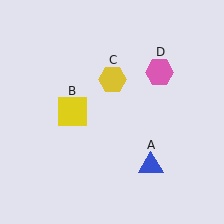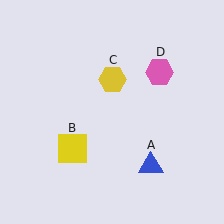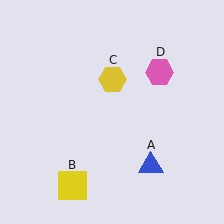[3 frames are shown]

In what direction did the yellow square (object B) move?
The yellow square (object B) moved down.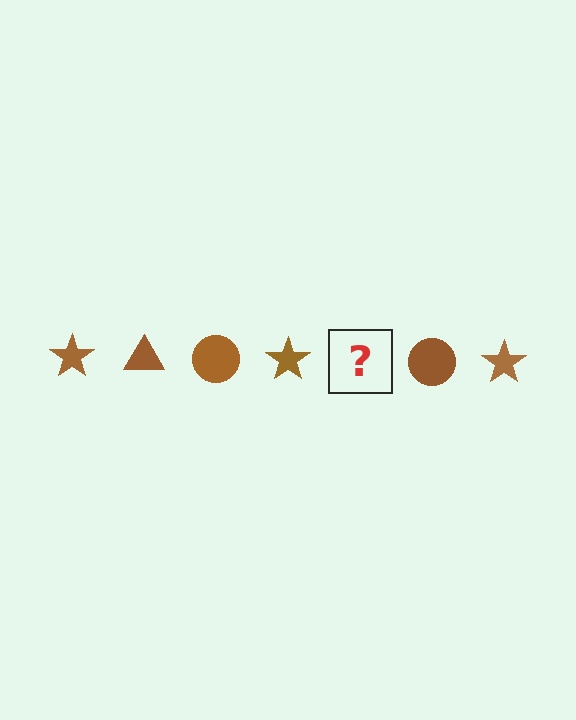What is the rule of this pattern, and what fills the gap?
The rule is that the pattern cycles through star, triangle, circle shapes in brown. The gap should be filled with a brown triangle.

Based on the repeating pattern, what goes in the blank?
The blank should be a brown triangle.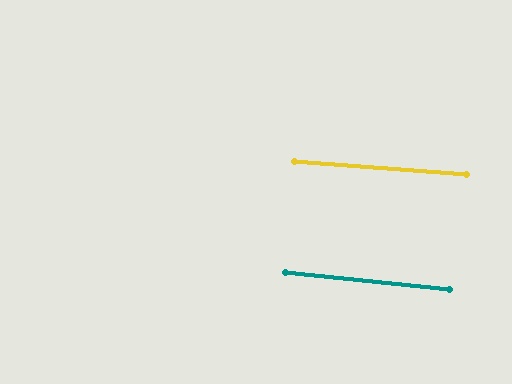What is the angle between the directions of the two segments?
Approximately 2 degrees.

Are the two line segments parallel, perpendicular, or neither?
Parallel — their directions differ by only 1.8°.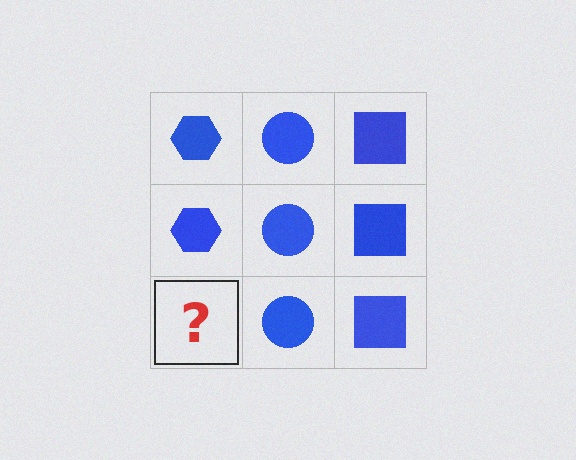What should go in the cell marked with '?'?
The missing cell should contain a blue hexagon.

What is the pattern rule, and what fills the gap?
The rule is that each column has a consistent shape. The gap should be filled with a blue hexagon.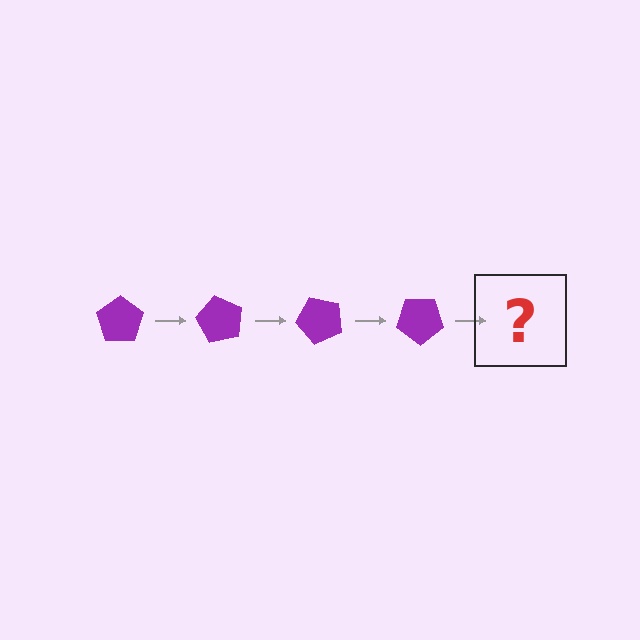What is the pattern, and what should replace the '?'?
The pattern is that the pentagon rotates 60 degrees each step. The '?' should be a purple pentagon rotated 240 degrees.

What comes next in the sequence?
The next element should be a purple pentagon rotated 240 degrees.